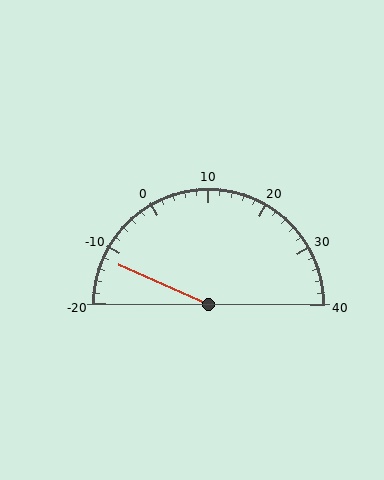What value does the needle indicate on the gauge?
The needle indicates approximately -12.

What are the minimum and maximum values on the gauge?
The gauge ranges from -20 to 40.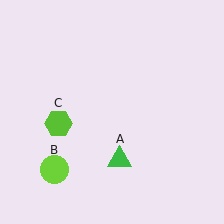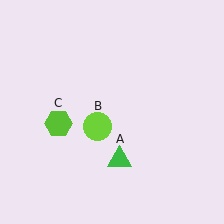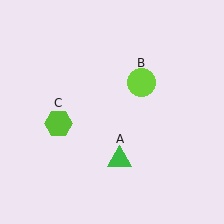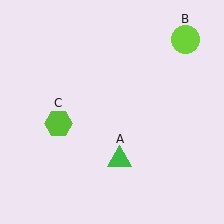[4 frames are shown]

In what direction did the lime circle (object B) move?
The lime circle (object B) moved up and to the right.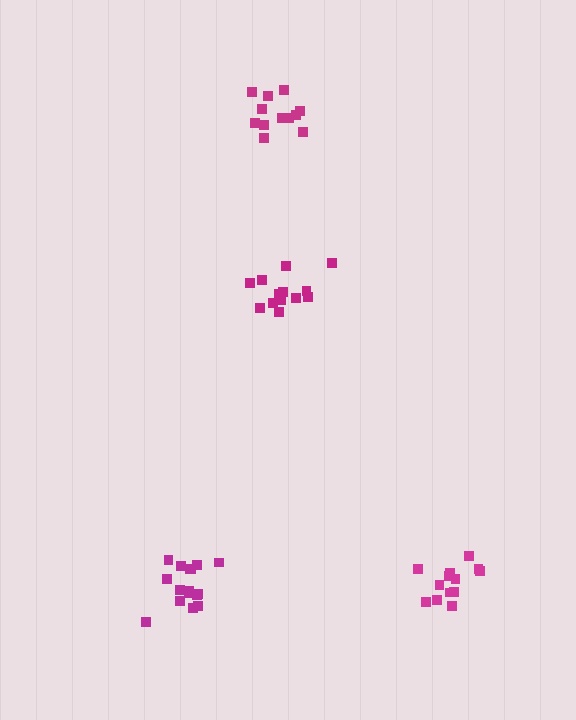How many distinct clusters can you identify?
There are 4 distinct clusters.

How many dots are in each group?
Group 1: 13 dots, Group 2: 13 dots, Group 3: 16 dots, Group 4: 12 dots (54 total).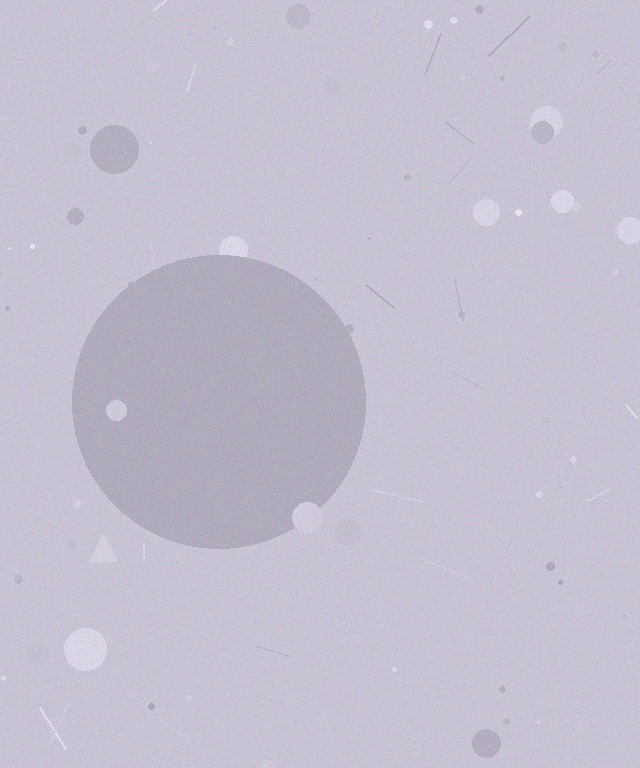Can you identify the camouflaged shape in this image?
The camouflaged shape is a circle.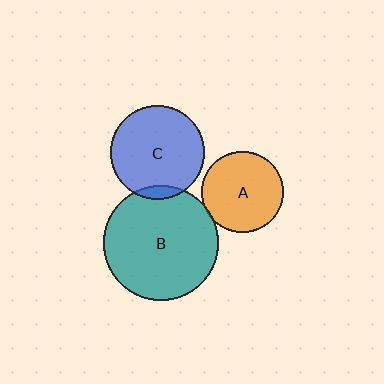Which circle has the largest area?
Circle B (teal).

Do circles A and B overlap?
Yes.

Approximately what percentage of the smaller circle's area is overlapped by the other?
Approximately 5%.